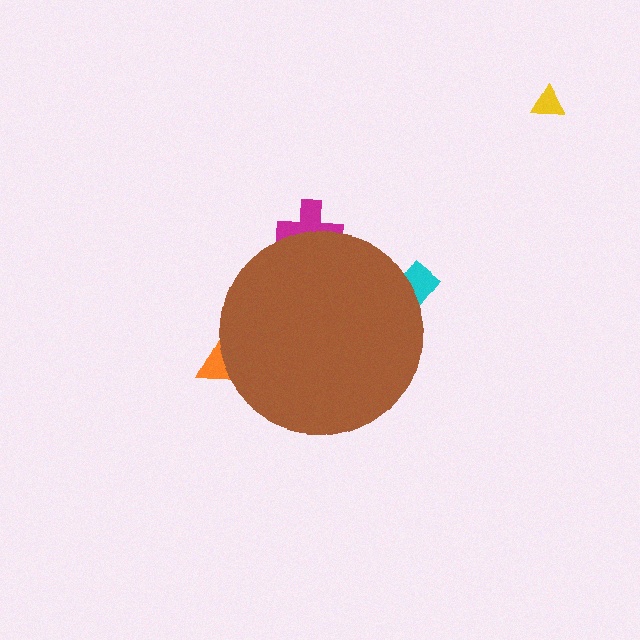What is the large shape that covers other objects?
A brown circle.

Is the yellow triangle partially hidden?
No, the yellow triangle is fully visible.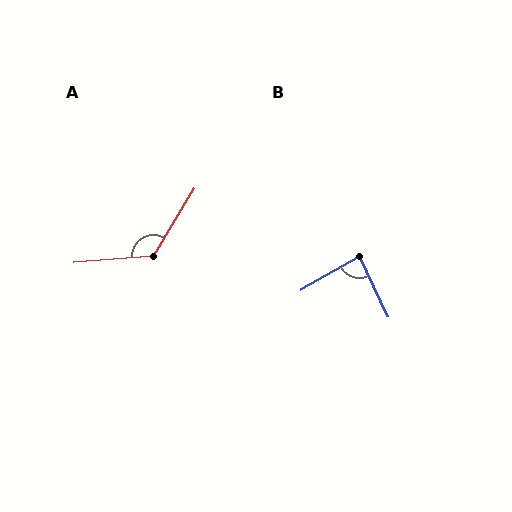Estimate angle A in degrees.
Approximately 125 degrees.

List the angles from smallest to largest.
B (85°), A (125°).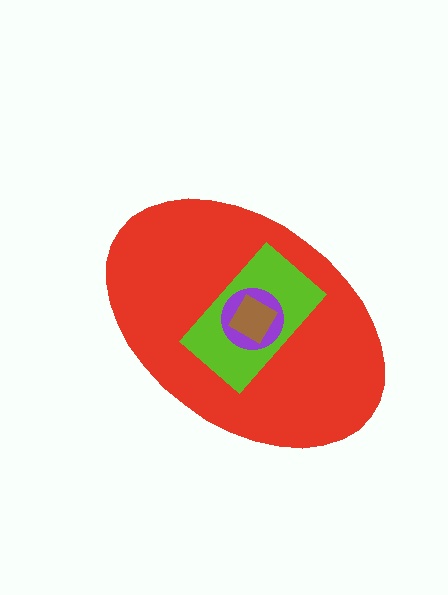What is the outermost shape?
The red ellipse.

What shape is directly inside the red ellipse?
The lime rectangle.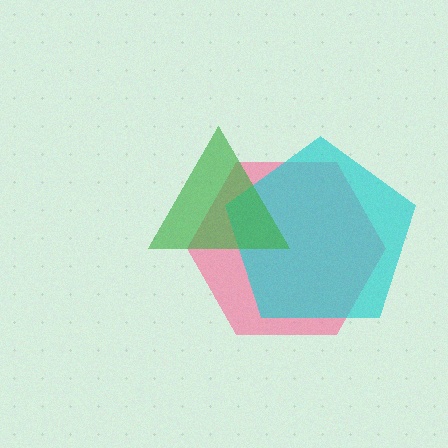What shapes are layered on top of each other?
The layered shapes are: a pink hexagon, a cyan pentagon, a green triangle.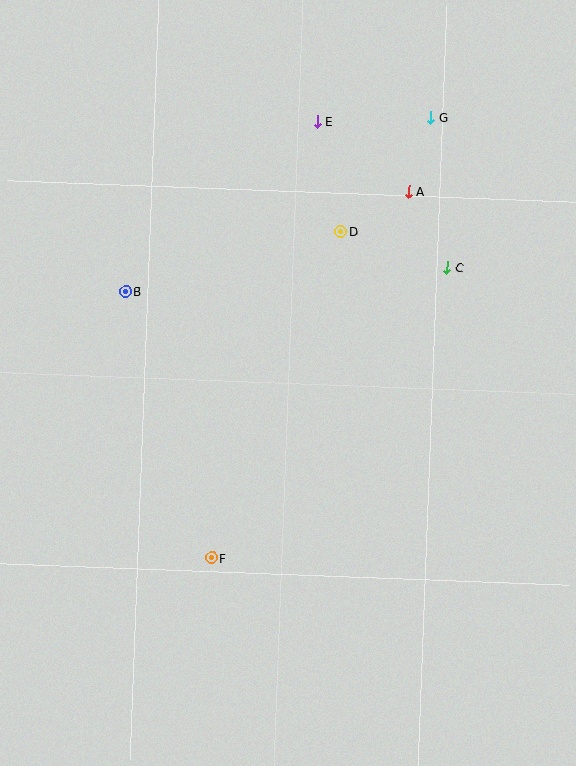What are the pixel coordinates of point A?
Point A is at (409, 192).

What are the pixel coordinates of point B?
Point B is at (126, 291).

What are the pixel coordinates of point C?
Point C is at (447, 268).